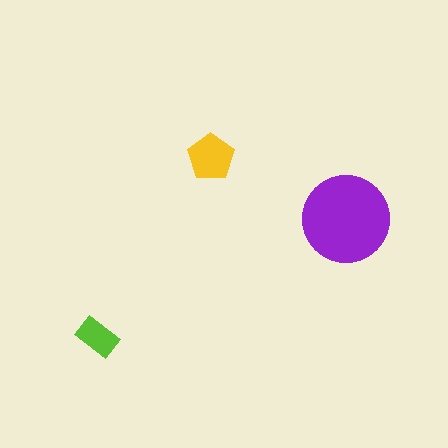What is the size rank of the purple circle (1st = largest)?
1st.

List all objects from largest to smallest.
The purple circle, the yellow pentagon, the lime rectangle.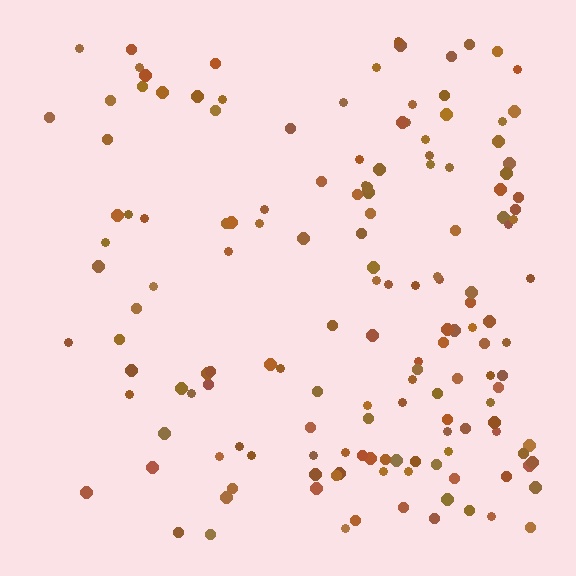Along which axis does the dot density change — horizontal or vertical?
Horizontal.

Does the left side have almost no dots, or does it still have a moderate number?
Still a moderate number, just noticeably fewer than the right.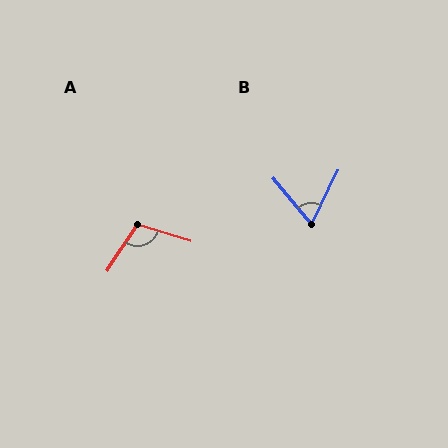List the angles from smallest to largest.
B (65°), A (106°).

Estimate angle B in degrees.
Approximately 65 degrees.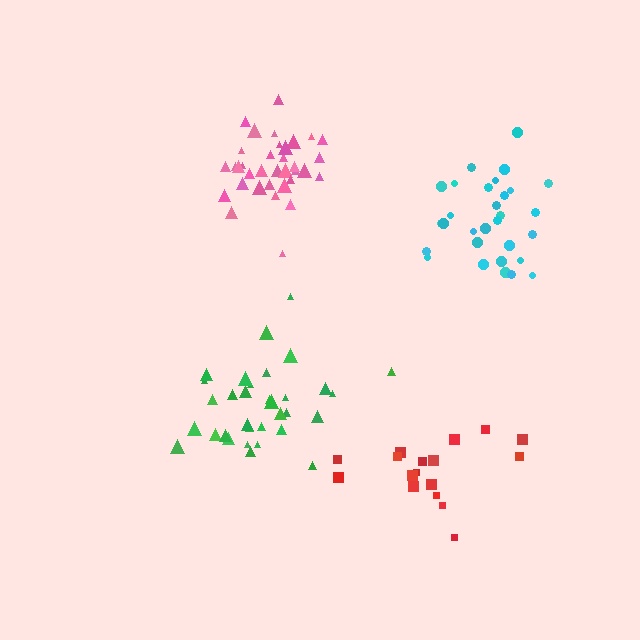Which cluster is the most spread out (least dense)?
Red.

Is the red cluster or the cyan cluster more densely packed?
Cyan.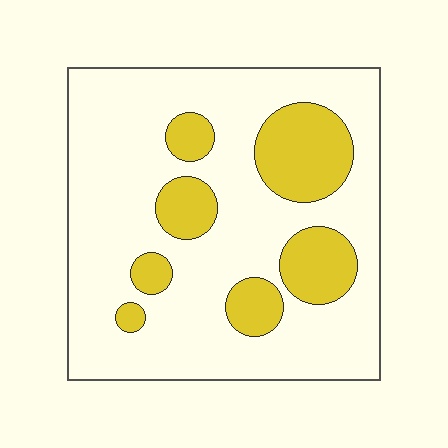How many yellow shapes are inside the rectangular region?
7.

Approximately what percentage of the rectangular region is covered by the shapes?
Approximately 25%.